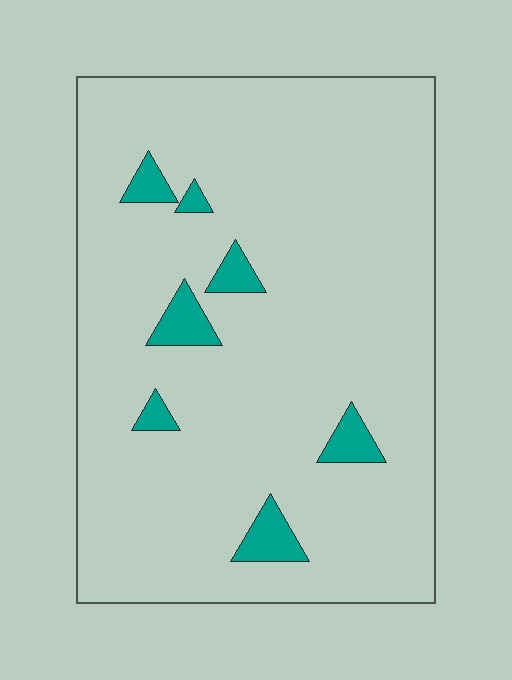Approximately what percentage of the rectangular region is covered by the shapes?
Approximately 5%.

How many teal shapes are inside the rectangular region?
7.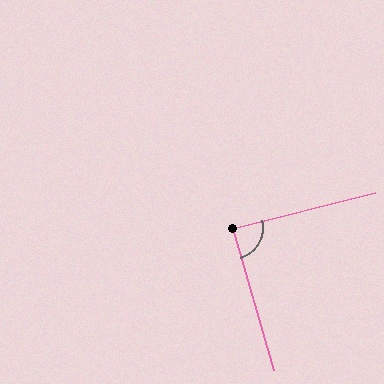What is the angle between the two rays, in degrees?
Approximately 88 degrees.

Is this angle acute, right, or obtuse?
It is approximately a right angle.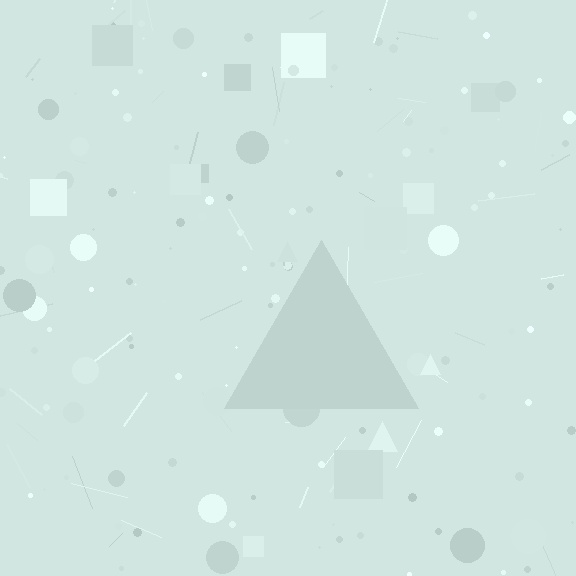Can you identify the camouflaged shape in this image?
The camouflaged shape is a triangle.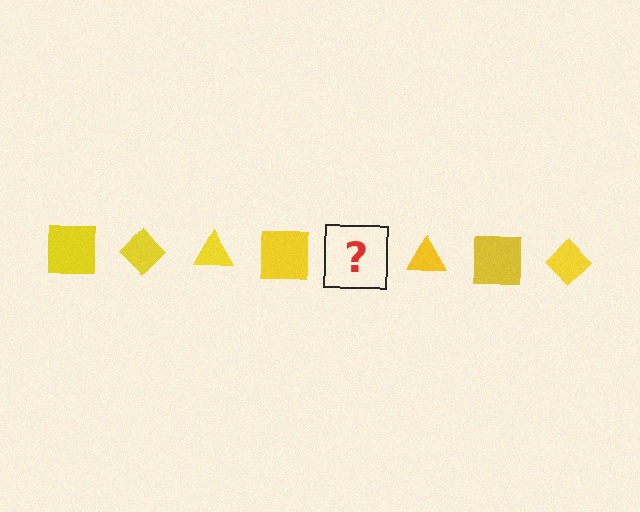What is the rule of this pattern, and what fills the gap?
The rule is that the pattern cycles through square, diamond, triangle shapes in yellow. The gap should be filled with a yellow diamond.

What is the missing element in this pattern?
The missing element is a yellow diamond.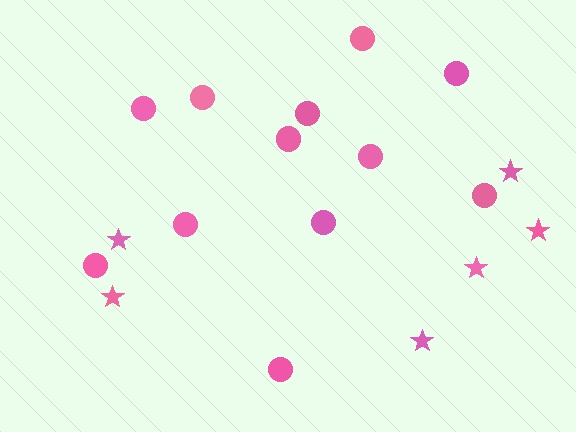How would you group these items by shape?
There are 2 groups: one group of stars (6) and one group of circles (12).